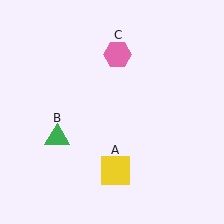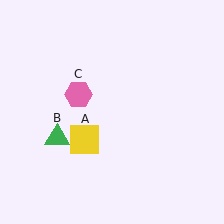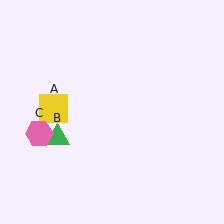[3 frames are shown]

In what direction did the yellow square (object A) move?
The yellow square (object A) moved up and to the left.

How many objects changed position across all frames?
2 objects changed position: yellow square (object A), pink hexagon (object C).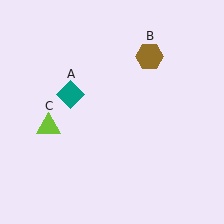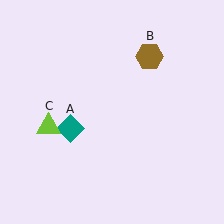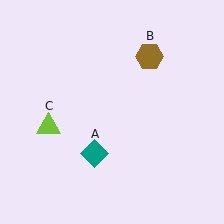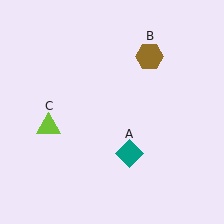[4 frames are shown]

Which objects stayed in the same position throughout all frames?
Brown hexagon (object B) and lime triangle (object C) remained stationary.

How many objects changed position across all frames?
1 object changed position: teal diamond (object A).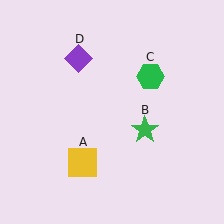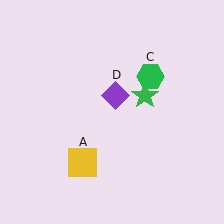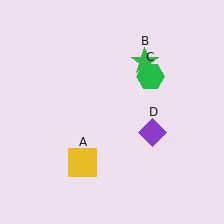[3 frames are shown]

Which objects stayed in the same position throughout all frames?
Yellow square (object A) and green hexagon (object C) remained stationary.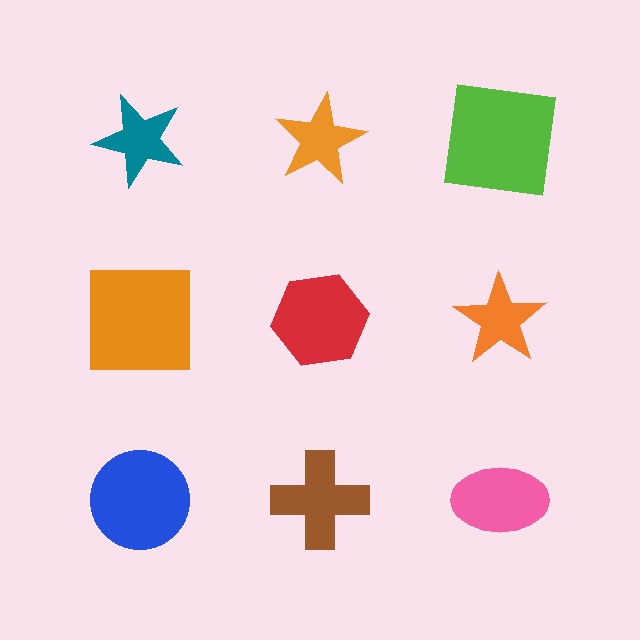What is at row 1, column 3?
A lime square.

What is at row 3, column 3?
A pink ellipse.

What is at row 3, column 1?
A blue circle.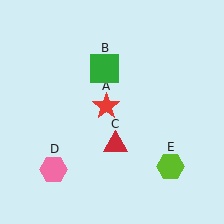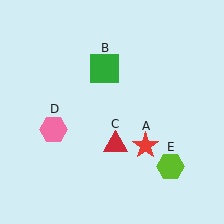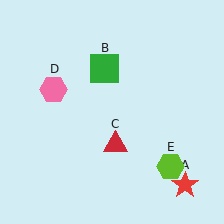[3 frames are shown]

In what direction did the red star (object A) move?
The red star (object A) moved down and to the right.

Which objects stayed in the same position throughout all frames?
Green square (object B) and red triangle (object C) and lime hexagon (object E) remained stationary.